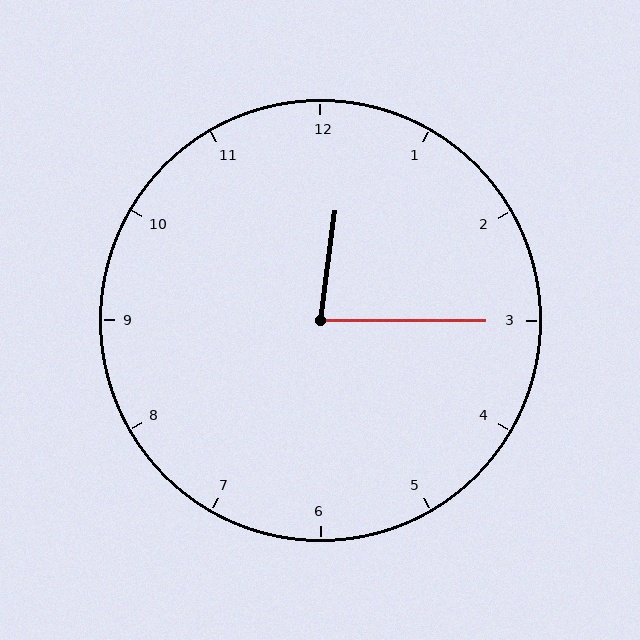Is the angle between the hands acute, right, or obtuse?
It is acute.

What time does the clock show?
12:15.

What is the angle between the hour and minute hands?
Approximately 82 degrees.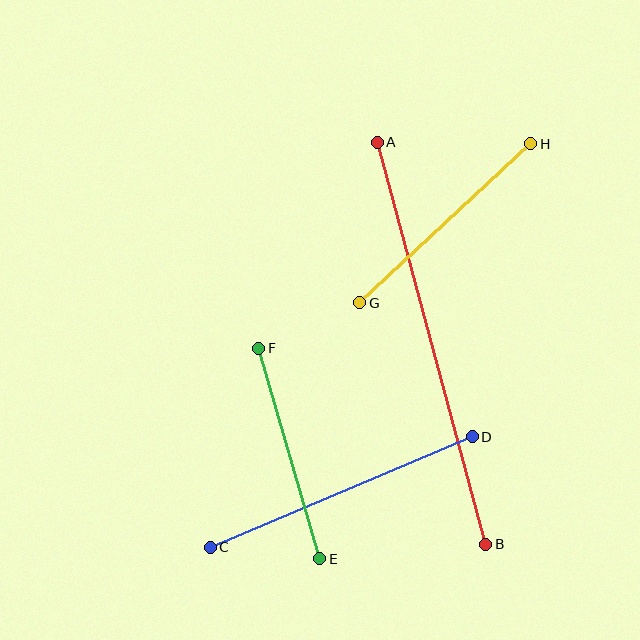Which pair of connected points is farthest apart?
Points A and B are farthest apart.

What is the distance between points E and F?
The distance is approximately 219 pixels.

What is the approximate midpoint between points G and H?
The midpoint is at approximately (445, 223) pixels.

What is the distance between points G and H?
The distance is approximately 234 pixels.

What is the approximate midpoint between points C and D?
The midpoint is at approximately (341, 492) pixels.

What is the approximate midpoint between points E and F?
The midpoint is at approximately (289, 453) pixels.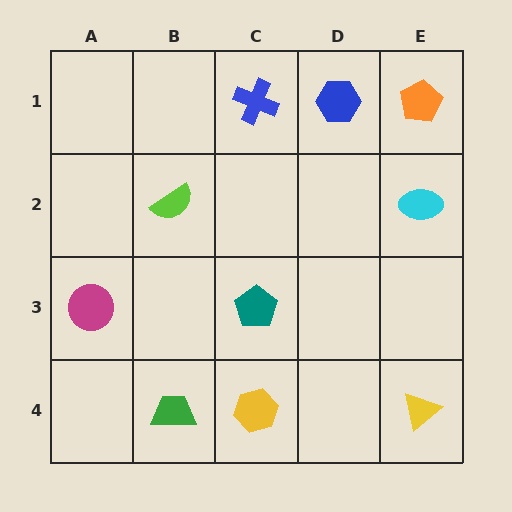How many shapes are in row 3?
2 shapes.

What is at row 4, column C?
A yellow hexagon.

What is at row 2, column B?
A lime semicircle.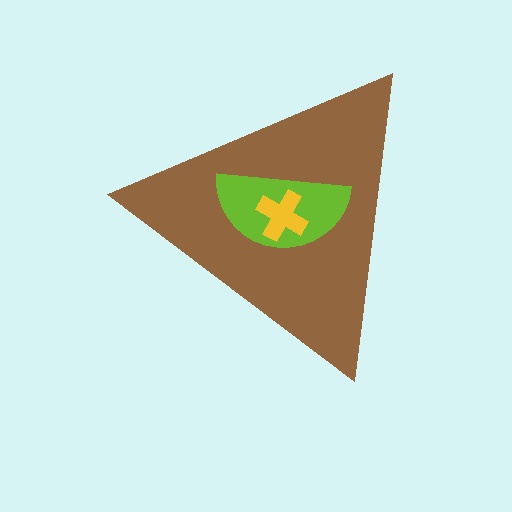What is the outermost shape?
The brown triangle.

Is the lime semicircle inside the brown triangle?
Yes.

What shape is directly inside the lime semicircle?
The yellow cross.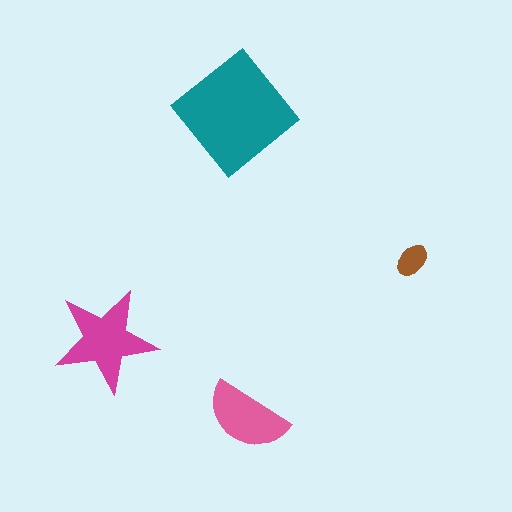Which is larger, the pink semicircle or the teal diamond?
The teal diamond.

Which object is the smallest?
The brown ellipse.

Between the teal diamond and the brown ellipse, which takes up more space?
The teal diamond.